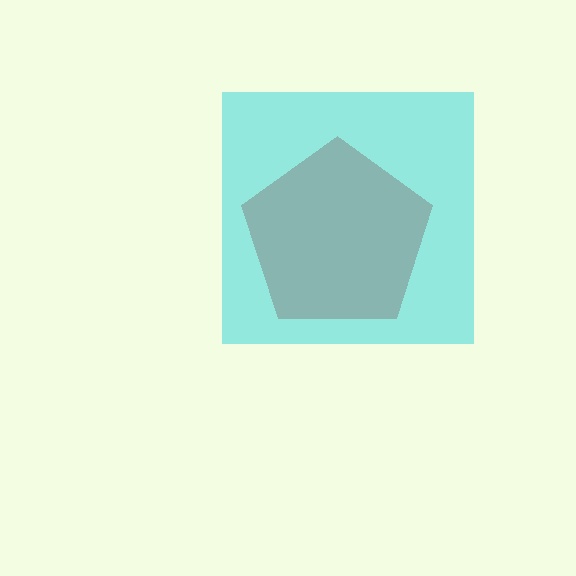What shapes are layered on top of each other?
The layered shapes are: a red pentagon, a cyan square.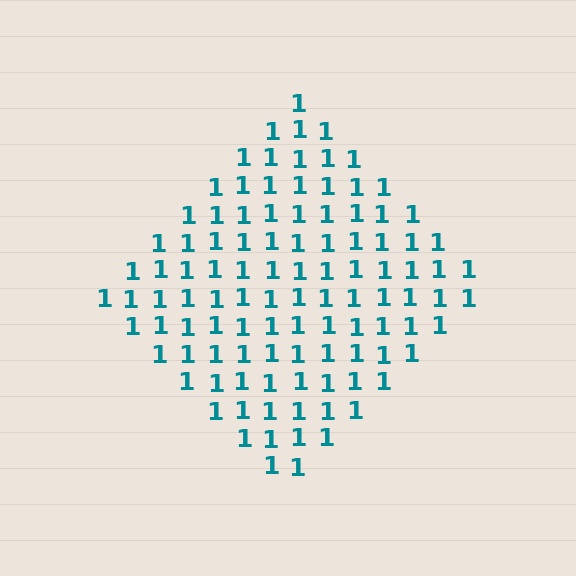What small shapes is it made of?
It is made of small digit 1's.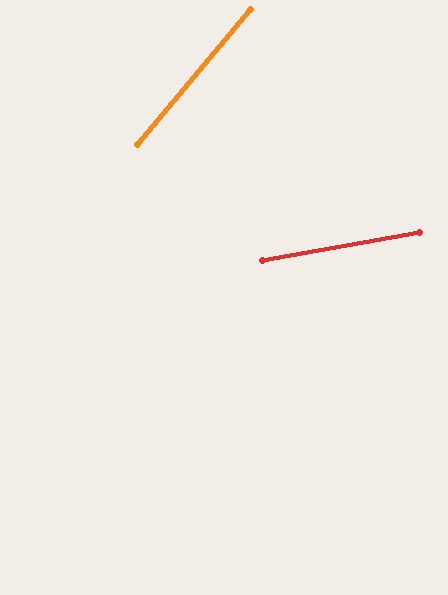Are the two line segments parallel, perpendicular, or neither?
Neither parallel nor perpendicular — they differ by about 40°.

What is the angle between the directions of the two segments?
Approximately 40 degrees.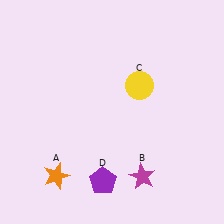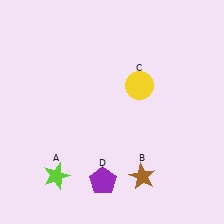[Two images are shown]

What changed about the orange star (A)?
In Image 1, A is orange. In Image 2, it changed to lime.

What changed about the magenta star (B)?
In Image 1, B is magenta. In Image 2, it changed to brown.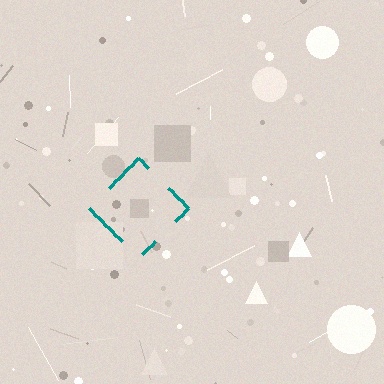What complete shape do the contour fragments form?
The contour fragments form a diamond.